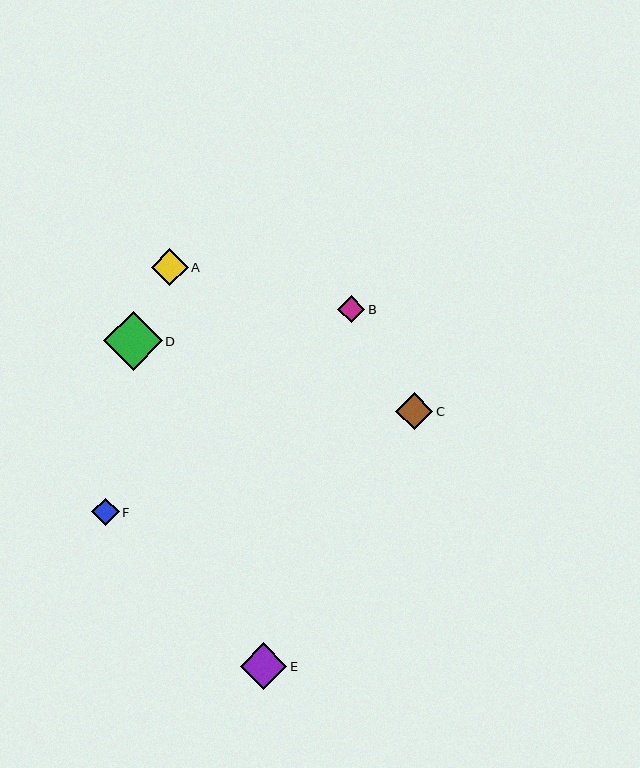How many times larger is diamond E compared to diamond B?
Diamond E is approximately 1.7 times the size of diamond B.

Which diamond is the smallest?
Diamond B is the smallest with a size of approximately 27 pixels.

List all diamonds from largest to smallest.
From largest to smallest: D, E, A, C, F, B.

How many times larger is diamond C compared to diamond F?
Diamond C is approximately 1.3 times the size of diamond F.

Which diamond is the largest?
Diamond D is the largest with a size of approximately 59 pixels.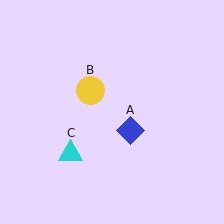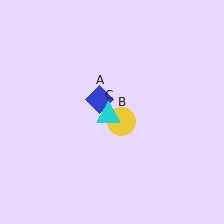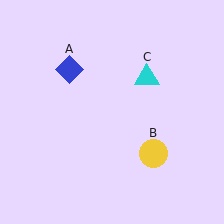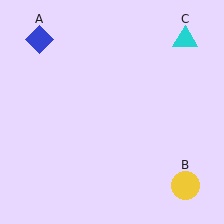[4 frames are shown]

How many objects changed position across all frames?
3 objects changed position: blue diamond (object A), yellow circle (object B), cyan triangle (object C).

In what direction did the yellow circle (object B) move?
The yellow circle (object B) moved down and to the right.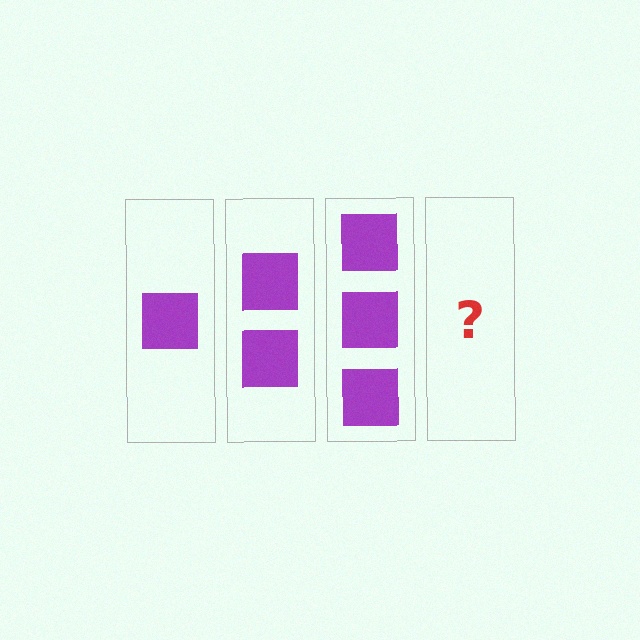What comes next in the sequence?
The next element should be 4 squares.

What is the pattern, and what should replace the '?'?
The pattern is that each step adds one more square. The '?' should be 4 squares.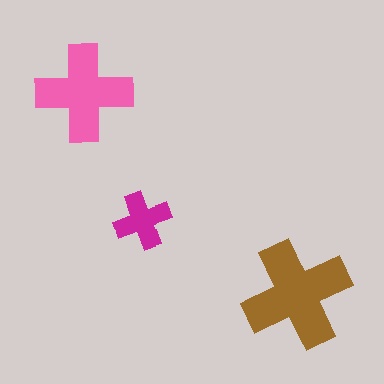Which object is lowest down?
The brown cross is bottommost.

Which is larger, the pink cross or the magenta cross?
The pink one.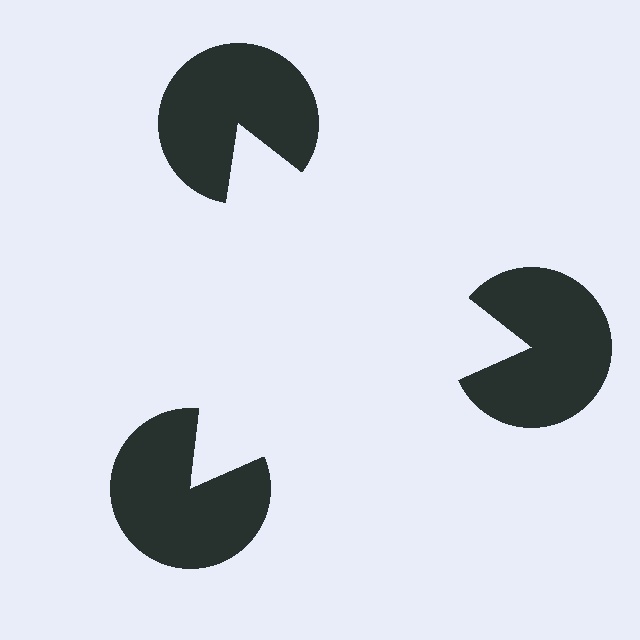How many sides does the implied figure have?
3 sides.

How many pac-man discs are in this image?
There are 3 — one at each vertex of the illusory triangle.